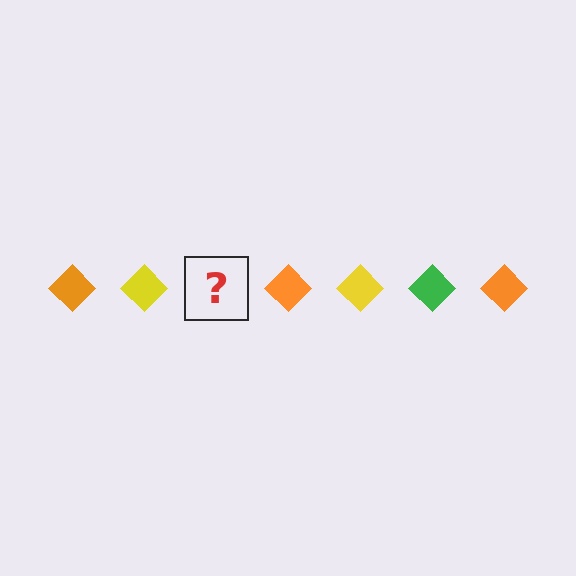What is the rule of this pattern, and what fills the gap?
The rule is that the pattern cycles through orange, yellow, green diamonds. The gap should be filled with a green diamond.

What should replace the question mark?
The question mark should be replaced with a green diamond.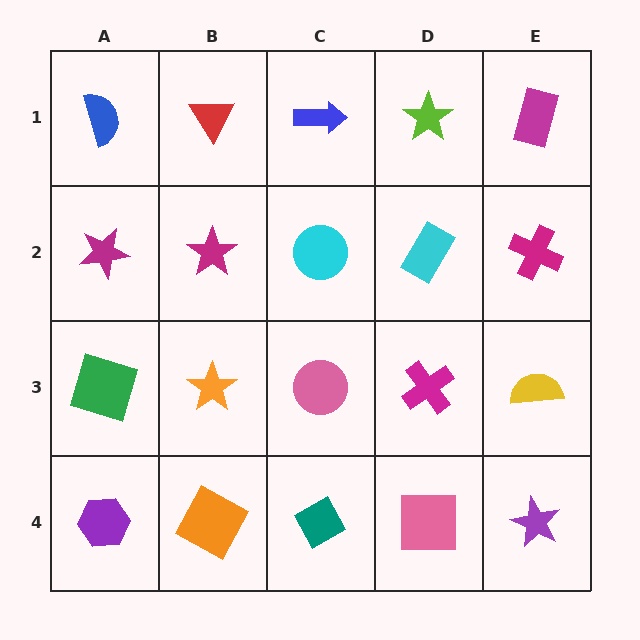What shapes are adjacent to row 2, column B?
A red triangle (row 1, column B), an orange star (row 3, column B), a magenta star (row 2, column A), a cyan circle (row 2, column C).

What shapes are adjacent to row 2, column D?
A lime star (row 1, column D), a magenta cross (row 3, column D), a cyan circle (row 2, column C), a magenta cross (row 2, column E).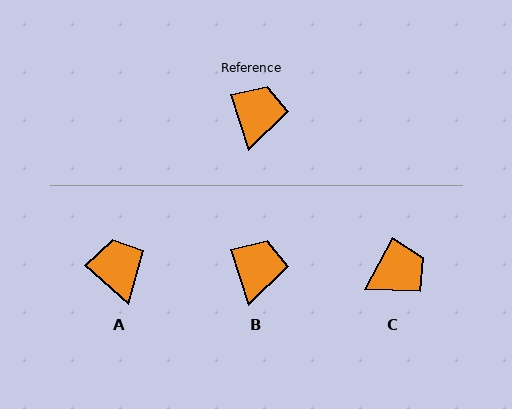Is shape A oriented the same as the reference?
No, it is off by about 30 degrees.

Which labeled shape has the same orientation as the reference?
B.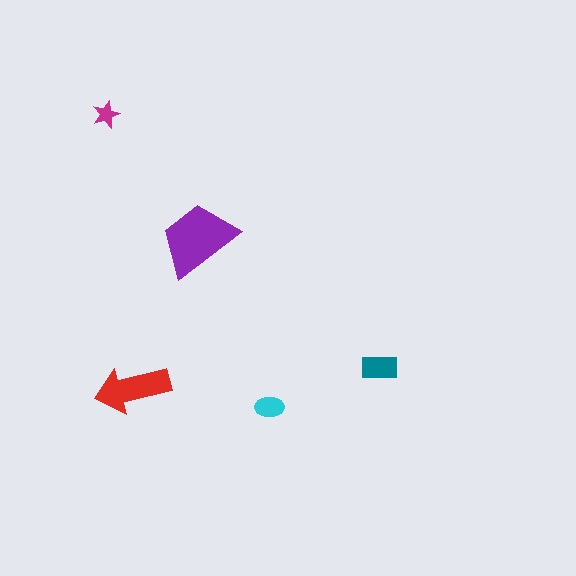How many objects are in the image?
There are 5 objects in the image.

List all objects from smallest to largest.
The magenta star, the cyan ellipse, the teal rectangle, the red arrow, the purple trapezoid.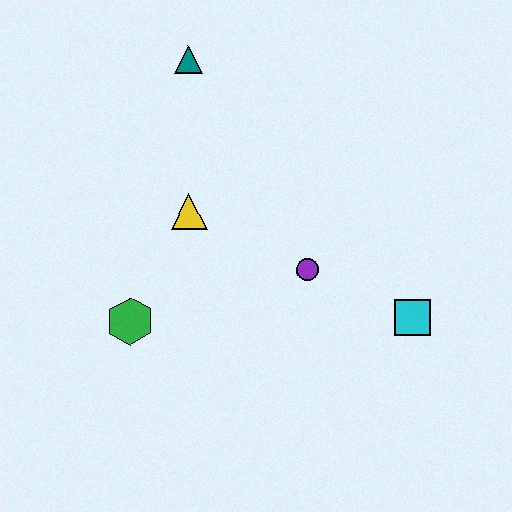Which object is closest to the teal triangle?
The yellow triangle is closest to the teal triangle.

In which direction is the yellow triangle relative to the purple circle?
The yellow triangle is to the left of the purple circle.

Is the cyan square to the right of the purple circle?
Yes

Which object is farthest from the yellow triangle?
The cyan square is farthest from the yellow triangle.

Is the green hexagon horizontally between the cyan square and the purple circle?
No